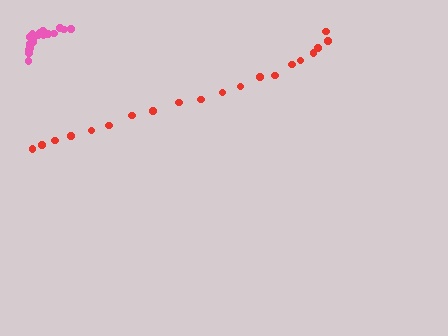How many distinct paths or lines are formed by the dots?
There are 2 distinct paths.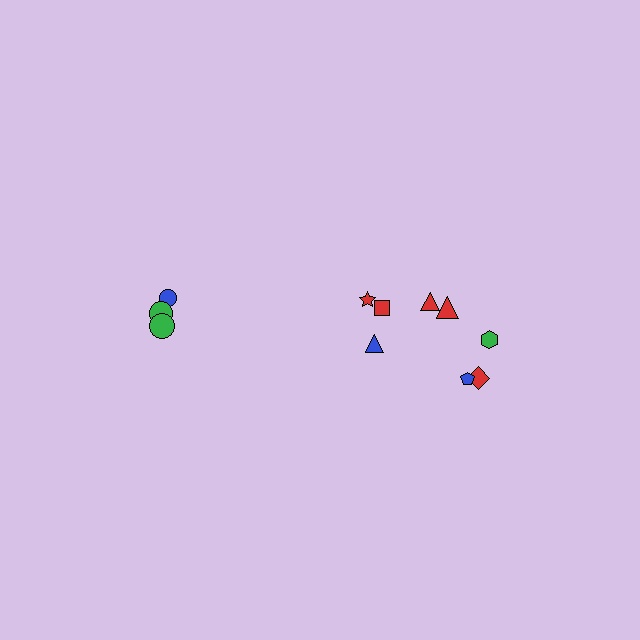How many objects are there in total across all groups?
There are 11 objects.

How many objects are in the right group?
There are 8 objects.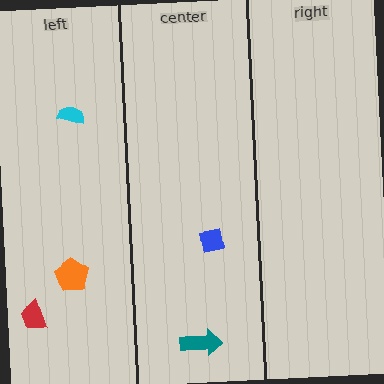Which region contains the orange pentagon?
The left region.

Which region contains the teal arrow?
The center region.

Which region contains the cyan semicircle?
The left region.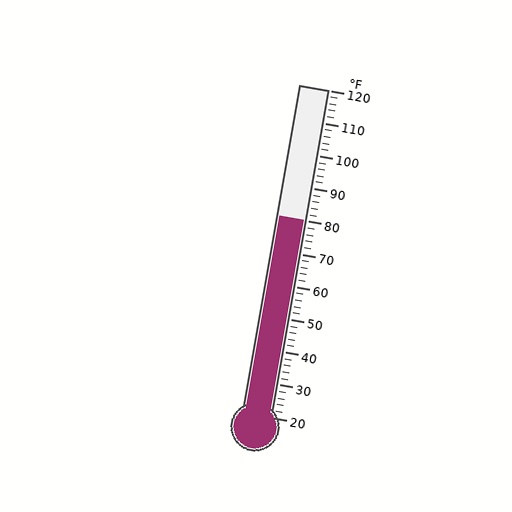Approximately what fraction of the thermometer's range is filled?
The thermometer is filled to approximately 60% of its range.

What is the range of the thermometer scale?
The thermometer scale ranges from 20°F to 120°F.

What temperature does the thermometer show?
The thermometer shows approximately 80°F.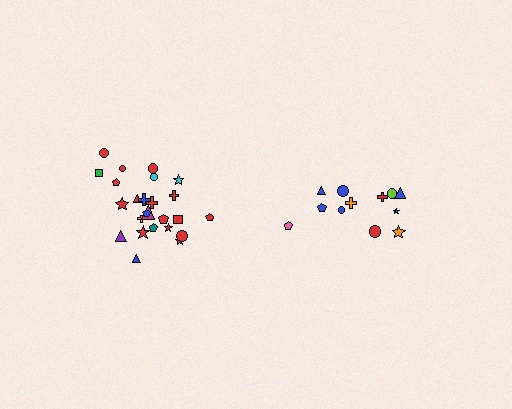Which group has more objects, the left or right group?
The left group.